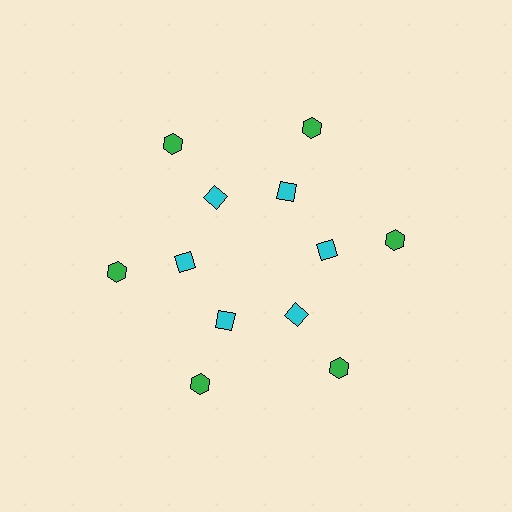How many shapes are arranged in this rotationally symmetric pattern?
There are 12 shapes, arranged in 6 groups of 2.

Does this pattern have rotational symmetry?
Yes, this pattern has 6-fold rotational symmetry. It looks the same after rotating 60 degrees around the center.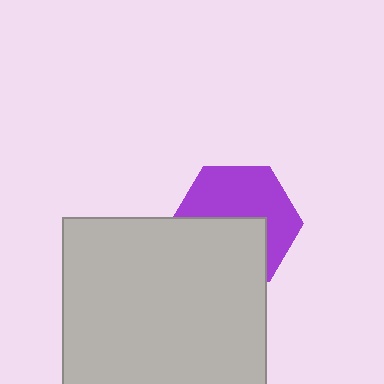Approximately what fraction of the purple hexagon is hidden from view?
Roughly 45% of the purple hexagon is hidden behind the light gray square.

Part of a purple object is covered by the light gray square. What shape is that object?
It is a hexagon.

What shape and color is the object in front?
The object in front is a light gray square.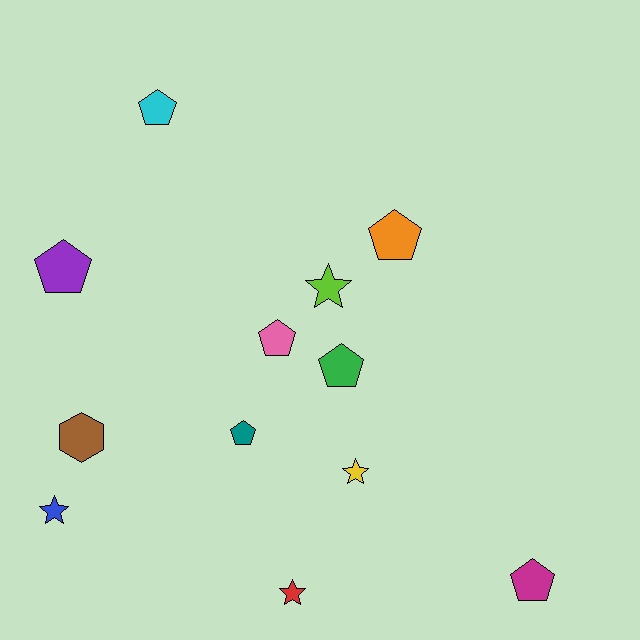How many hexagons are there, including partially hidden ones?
There is 1 hexagon.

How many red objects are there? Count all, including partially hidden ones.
There is 1 red object.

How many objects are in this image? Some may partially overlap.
There are 12 objects.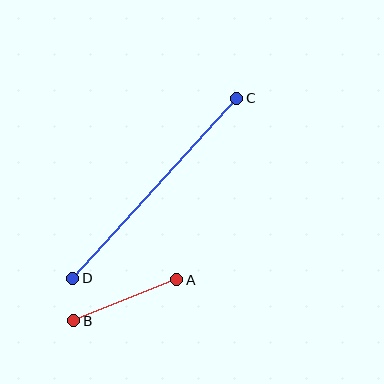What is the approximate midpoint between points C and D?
The midpoint is at approximately (155, 188) pixels.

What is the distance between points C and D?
The distance is approximately 243 pixels.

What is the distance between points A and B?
The distance is approximately 111 pixels.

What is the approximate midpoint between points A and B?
The midpoint is at approximately (125, 300) pixels.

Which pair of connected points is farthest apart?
Points C and D are farthest apart.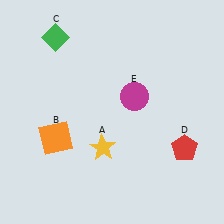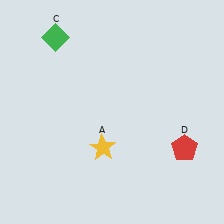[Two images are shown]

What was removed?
The orange square (B), the magenta circle (E) were removed in Image 2.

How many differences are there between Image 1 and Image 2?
There are 2 differences between the two images.